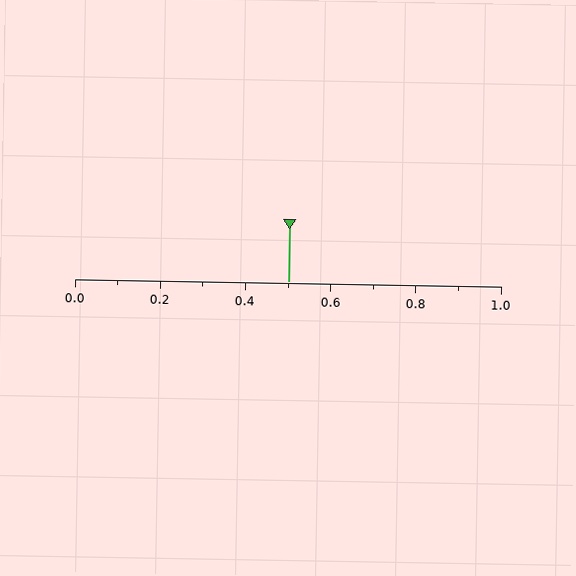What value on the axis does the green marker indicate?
The marker indicates approximately 0.5.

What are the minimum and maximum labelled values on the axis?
The axis runs from 0.0 to 1.0.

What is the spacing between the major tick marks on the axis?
The major ticks are spaced 0.2 apart.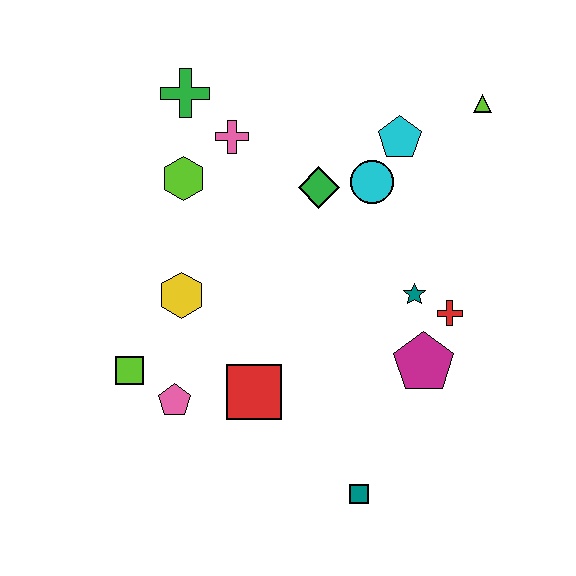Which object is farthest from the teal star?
The green cross is farthest from the teal star.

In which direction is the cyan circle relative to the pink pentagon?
The cyan circle is above the pink pentagon.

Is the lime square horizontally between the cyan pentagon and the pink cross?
No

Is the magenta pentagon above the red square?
Yes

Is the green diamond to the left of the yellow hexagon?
No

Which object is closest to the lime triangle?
The cyan pentagon is closest to the lime triangle.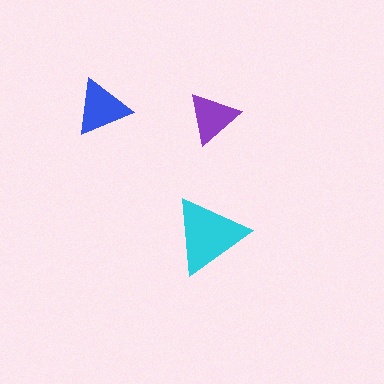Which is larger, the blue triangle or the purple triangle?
The blue one.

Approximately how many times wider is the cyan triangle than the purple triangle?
About 1.5 times wider.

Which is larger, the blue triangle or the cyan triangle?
The cyan one.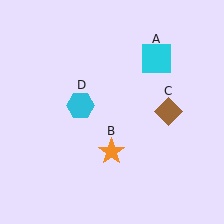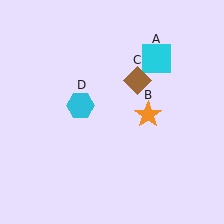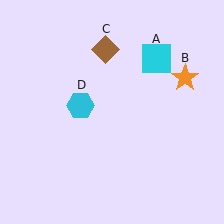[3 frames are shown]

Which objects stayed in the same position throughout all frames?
Cyan square (object A) and cyan hexagon (object D) remained stationary.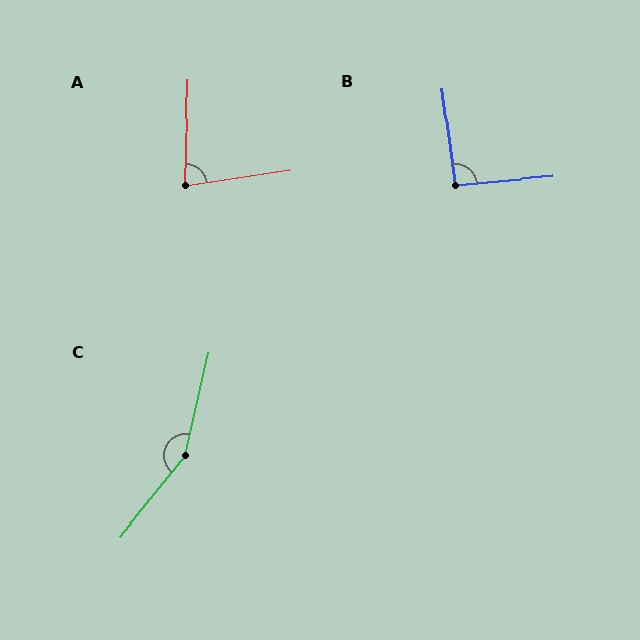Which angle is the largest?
C, at approximately 154 degrees.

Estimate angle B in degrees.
Approximately 93 degrees.